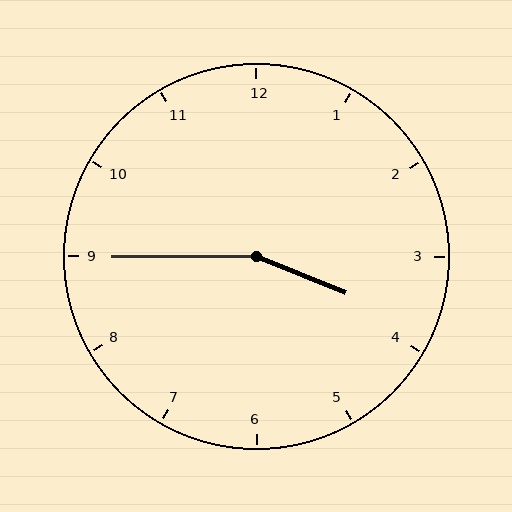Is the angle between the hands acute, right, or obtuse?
It is obtuse.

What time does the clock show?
3:45.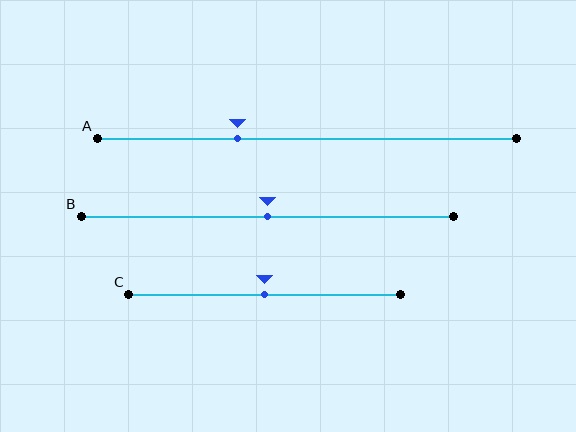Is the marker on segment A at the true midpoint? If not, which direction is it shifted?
No, the marker on segment A is shifted to the left by about 16% of the segment length.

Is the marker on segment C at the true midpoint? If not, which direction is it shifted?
Yes, the marker on segment C is at the true midpoint.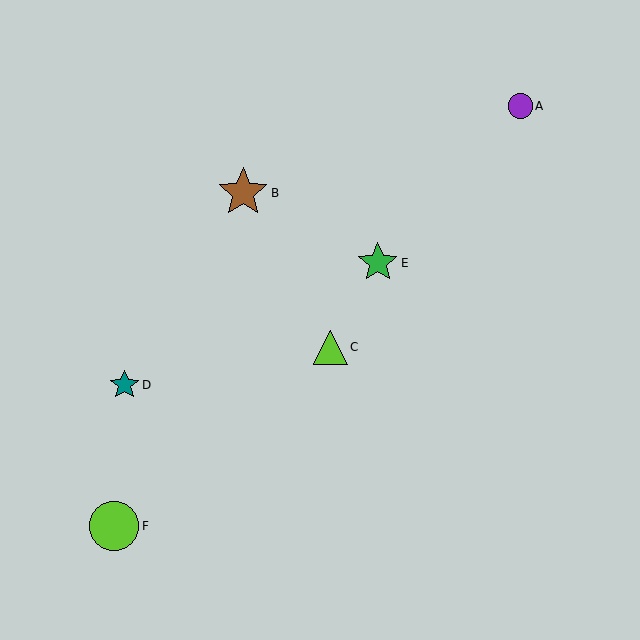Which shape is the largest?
The brown star (labeled B) is the largest.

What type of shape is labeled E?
Shape E is a green star.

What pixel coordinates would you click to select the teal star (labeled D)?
Click at (125, 385) to select the teal star D.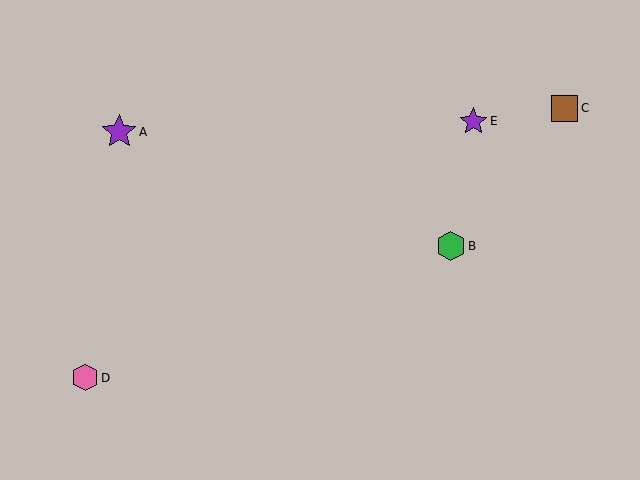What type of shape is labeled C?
Shape C is a brown square.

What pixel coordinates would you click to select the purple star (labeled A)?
Click at (119, 132) to select the purple star A.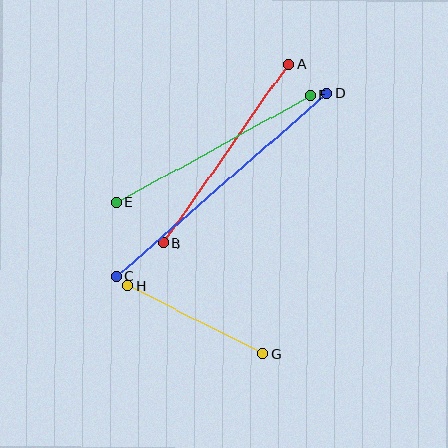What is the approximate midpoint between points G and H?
The midpoint is at approximately (195, 320) pixels.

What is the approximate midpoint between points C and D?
The midpoint is at approximately (222, 185) pixels.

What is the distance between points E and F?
The distance is approximately 221 pixels.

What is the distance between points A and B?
The distance is approximately 219 pixels.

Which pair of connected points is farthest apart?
Points C and D are farthest apart.